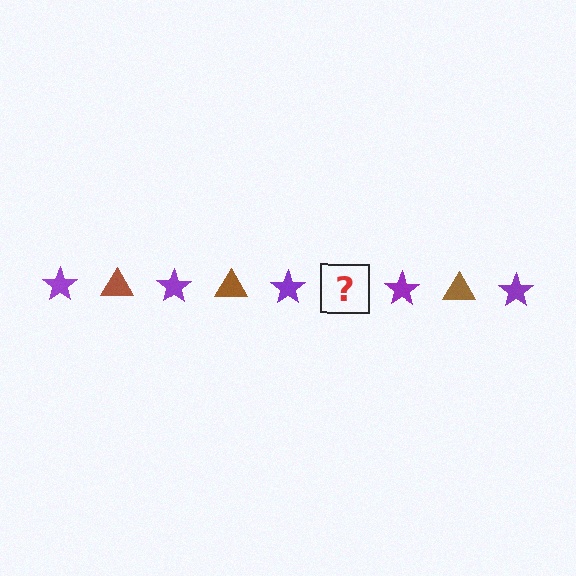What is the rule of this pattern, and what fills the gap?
The rule is that the pattern alternates between purple star and brown triangle. The gap should be filled with a brown triangle.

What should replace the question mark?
The question mark should be replaced with a brown triangle.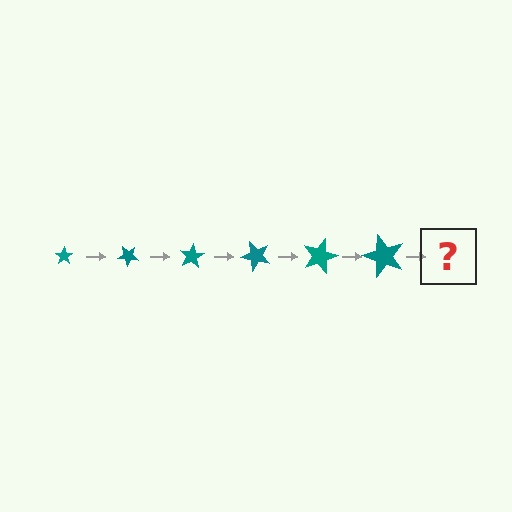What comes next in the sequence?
The next element should be a star, larger than the previous one and rotated 240 degrees from the start.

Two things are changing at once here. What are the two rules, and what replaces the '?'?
The two rules are that the star grows larger each step and it rotates 40 degrees each step. The '?' should be a star, larger than the previous one and rotated 240 degrees from the start.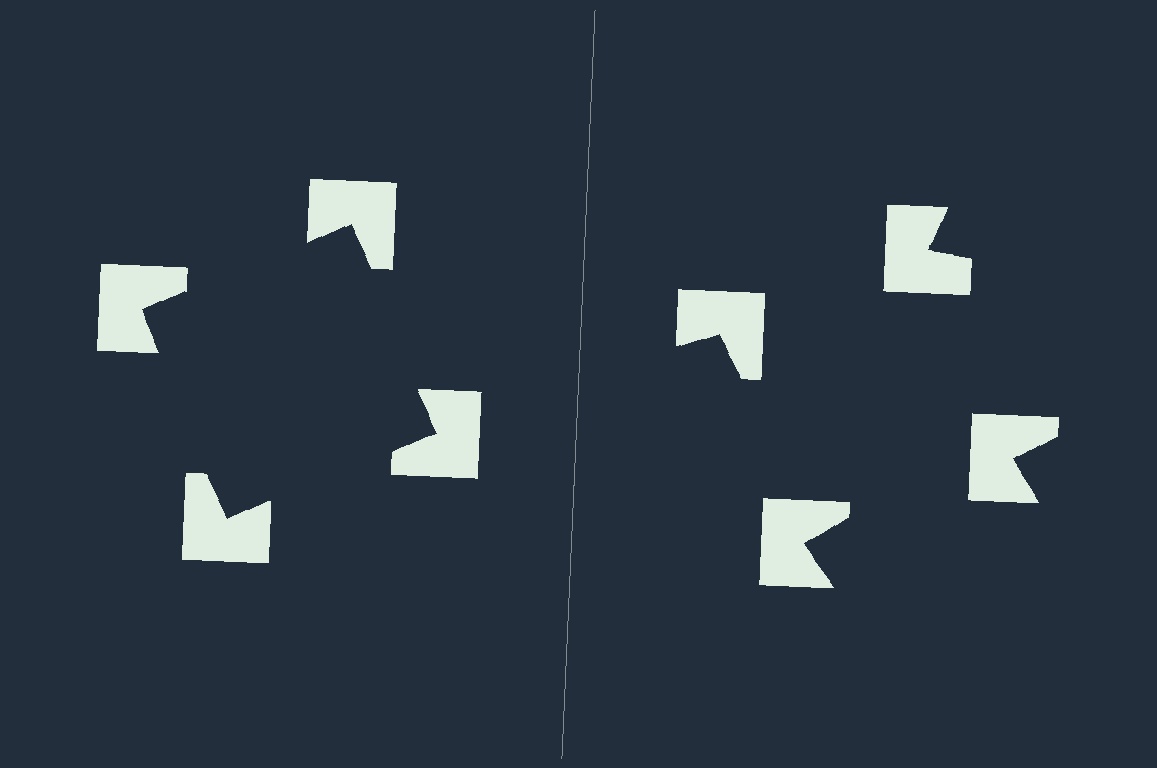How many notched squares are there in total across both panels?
8 — 4 on each side.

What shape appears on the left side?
An illusory square.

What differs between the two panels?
The notched squares are positioned identically on both sides; only the wedge orientations differ. On the left they align to a square; on the right they are misaligned.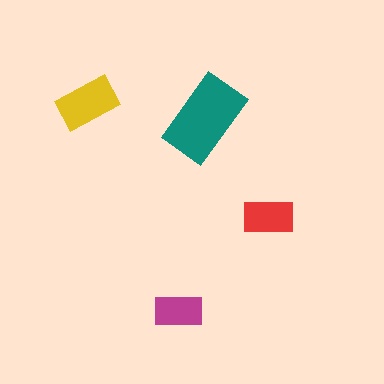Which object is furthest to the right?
The red rectangle is rightmost.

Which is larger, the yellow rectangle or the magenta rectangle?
The yellow one.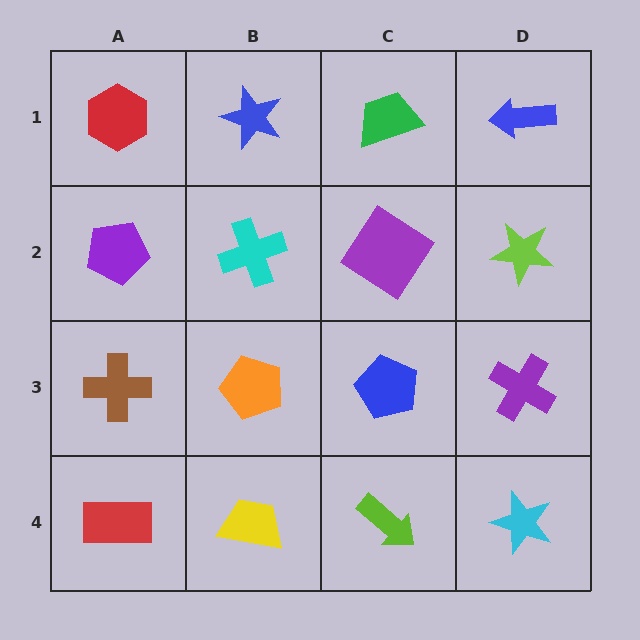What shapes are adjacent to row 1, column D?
A lime star (row 2, column D), a green trapezoid (row 1, column C).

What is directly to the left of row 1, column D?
A green trapezoid.